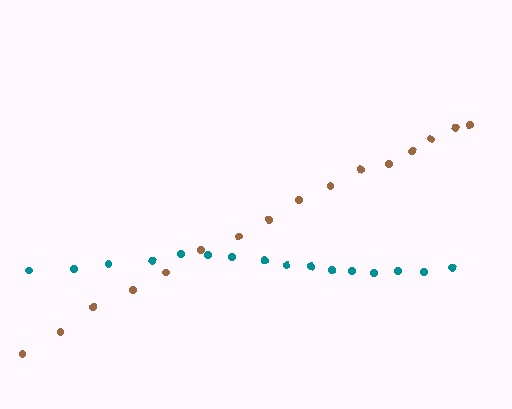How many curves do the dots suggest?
There are 2 distinct paths.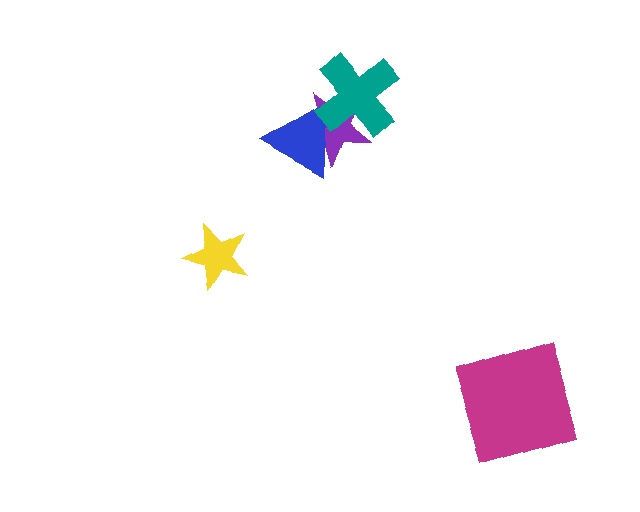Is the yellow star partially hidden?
No, no other shape covers it.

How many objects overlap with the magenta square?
0 objects overlap with the magenta square.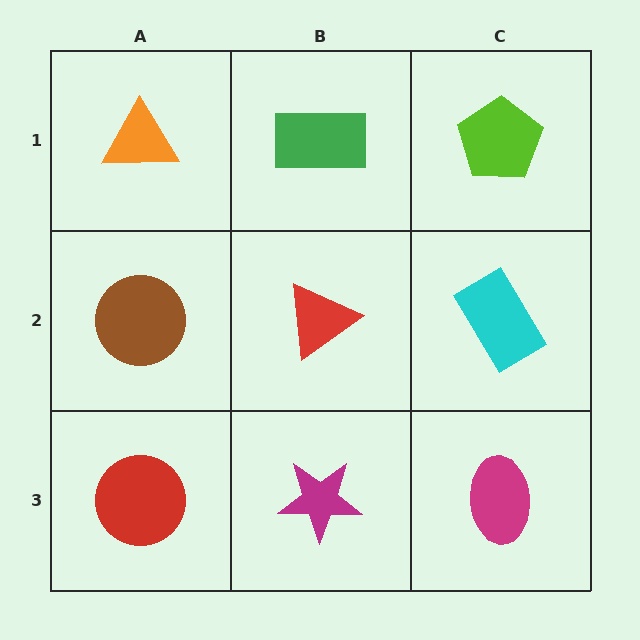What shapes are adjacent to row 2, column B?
A green rectangle (row 1, column B), a magenta star (row 3, column B), a brown circle (row 2, column A), a cyan rectangle (row 2, column C).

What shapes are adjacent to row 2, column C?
A lime pentagon (row 1, column C), a magenta ellipse (row 3, column C), a red triangle (row 2, column B).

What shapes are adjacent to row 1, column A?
A brown circle (row 2, column A), a green rectangle (row 1, column B).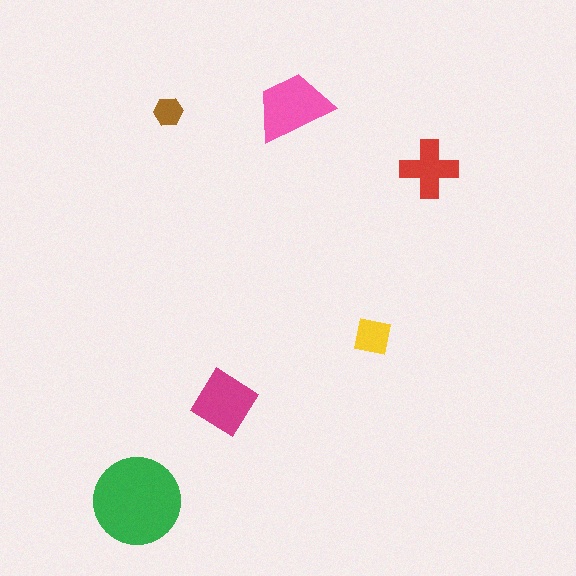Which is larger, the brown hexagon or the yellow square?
The yellow square.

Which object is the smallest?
The brown hexagon.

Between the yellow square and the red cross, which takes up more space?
The red cross.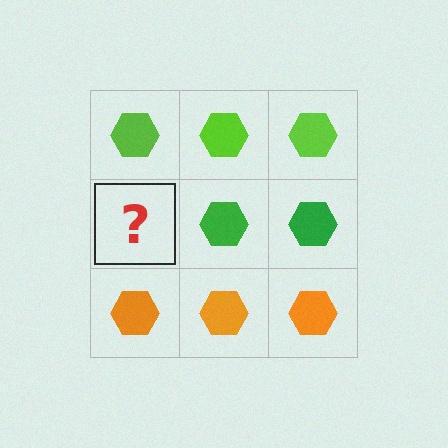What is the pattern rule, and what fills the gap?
The rule is that each row has a consistent color. The gap should be filled with a green hexagon.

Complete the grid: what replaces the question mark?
The question mark should be replaced with a green hexagon.